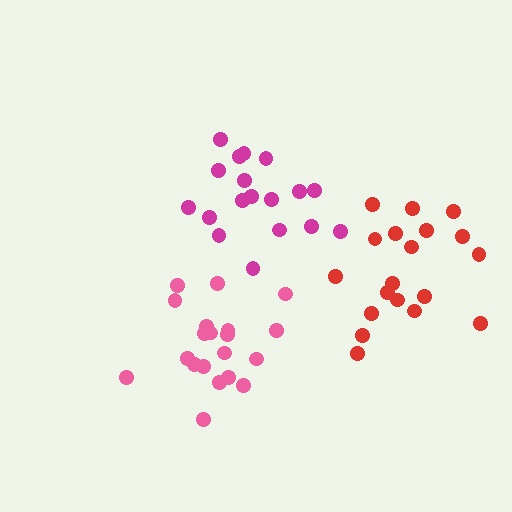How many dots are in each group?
Group 1: 20 dots, Group 2: 18 dots, Group 3: 19 dots (57 total).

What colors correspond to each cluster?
The clusters are colored: pink, magenta, red.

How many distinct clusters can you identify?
There are 3 distinct clusters.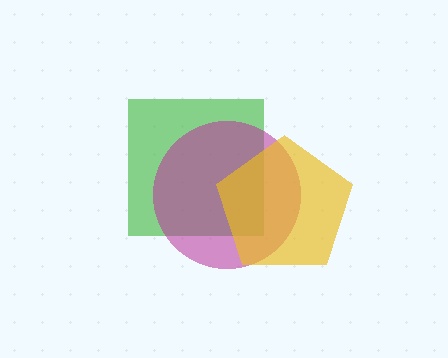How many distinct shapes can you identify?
There are 3 distinct shapes: a green square, a magenta circle, a yellow pentagon.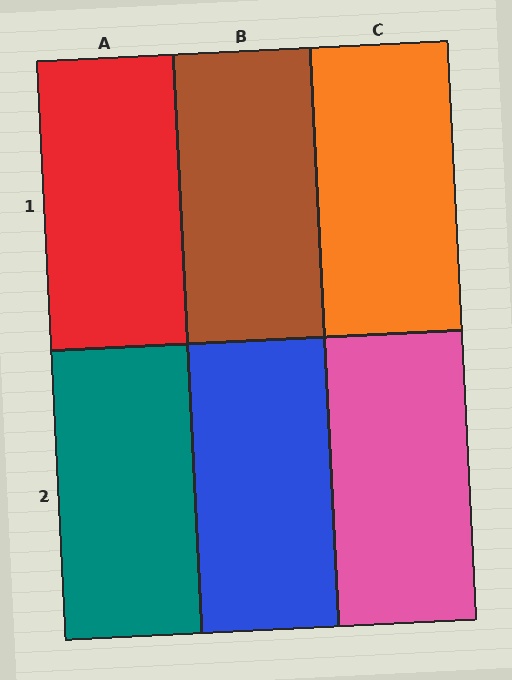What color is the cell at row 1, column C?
Orange.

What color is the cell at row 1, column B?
Brown.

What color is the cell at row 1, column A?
Red.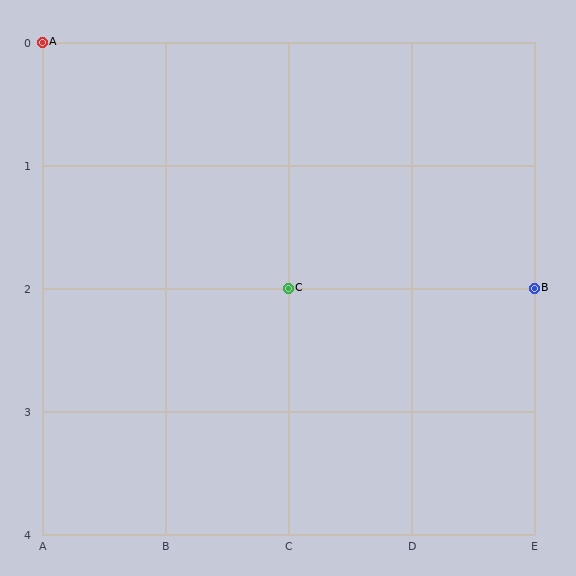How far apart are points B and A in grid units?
Points B and A are 4 columns and 2 rows apart (about 4.5 grid units diagonally).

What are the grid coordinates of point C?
Point C is at grid coordinates (C, 2).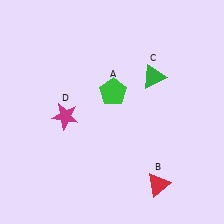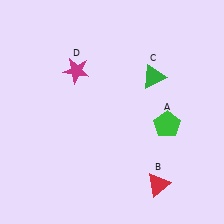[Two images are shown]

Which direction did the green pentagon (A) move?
The green pentagon (A) moved right.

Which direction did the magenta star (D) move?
The magenta star (D) moved up.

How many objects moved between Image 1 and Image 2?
2 objects moved between the two images.